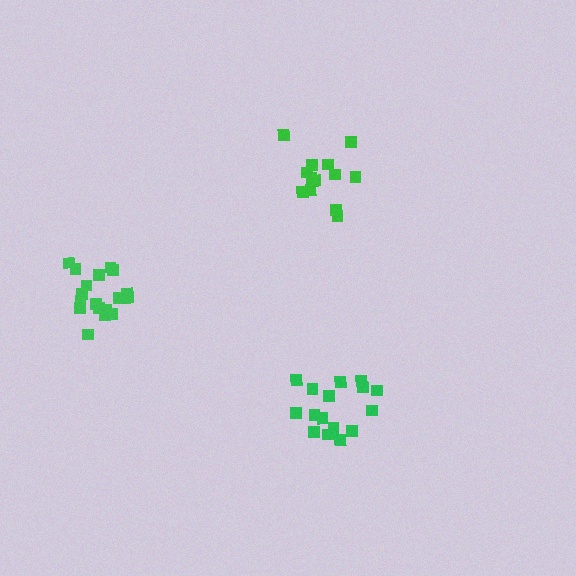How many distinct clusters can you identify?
There are 3 distinct clusters.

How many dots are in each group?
Group 1: 16 dots, Group 2: 18 dots, Group 3: 13 dots (47 total).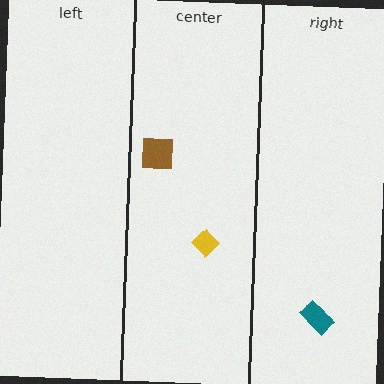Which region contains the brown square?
The center region.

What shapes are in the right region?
The teal rectangle.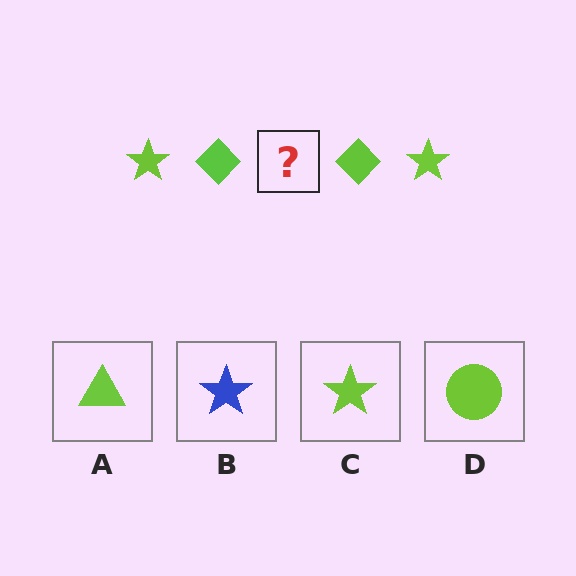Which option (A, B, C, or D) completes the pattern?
C.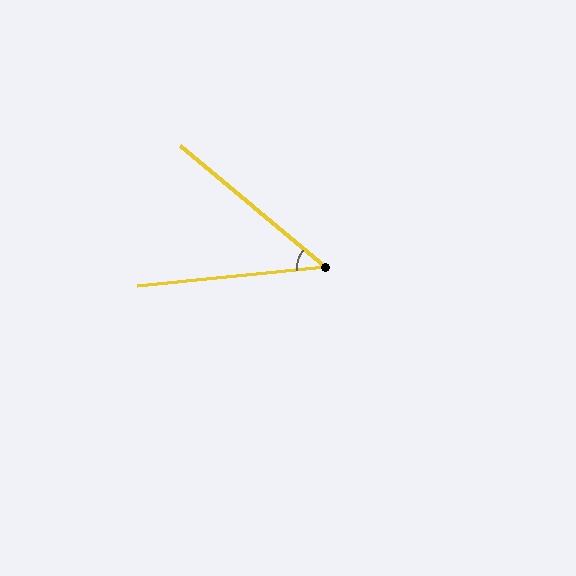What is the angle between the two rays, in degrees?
Approximately 46 degrees.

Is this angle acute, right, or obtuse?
It is acute.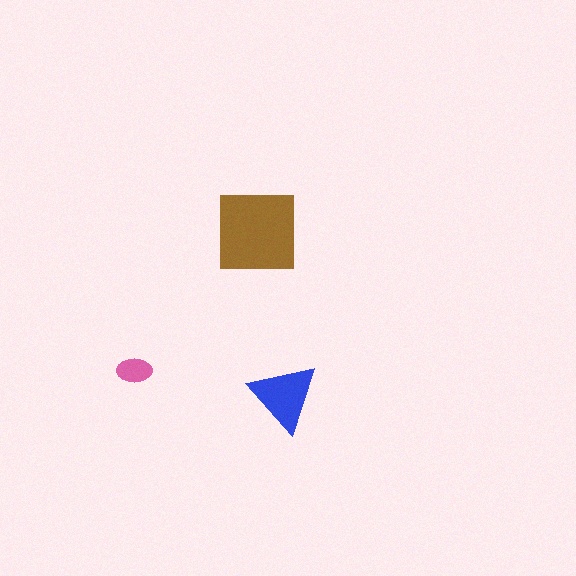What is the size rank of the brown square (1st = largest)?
1st.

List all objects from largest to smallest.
The brown square, the blue triangle, the pink ellipse.